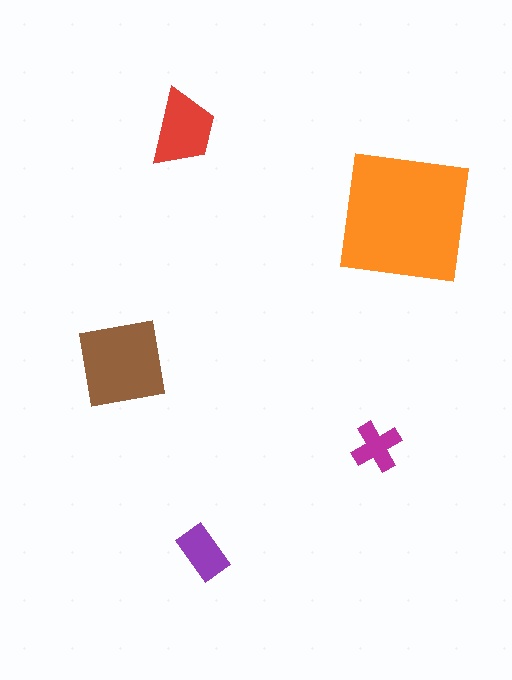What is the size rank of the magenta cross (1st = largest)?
5th.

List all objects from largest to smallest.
The orange square, the brown square, the red trapezoid, the purple rectangle, the magenta cross.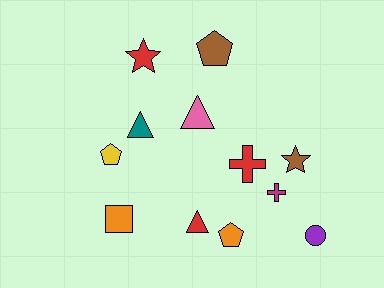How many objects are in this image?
There are 12 objects.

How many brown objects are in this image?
There are 2 brown objects.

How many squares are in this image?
There is 1 square.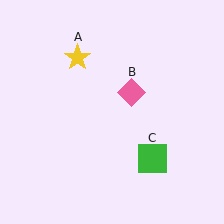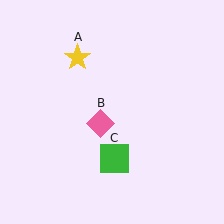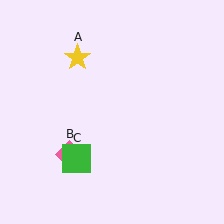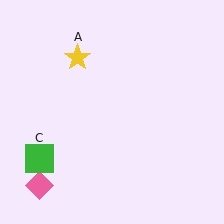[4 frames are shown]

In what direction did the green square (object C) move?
The green square (object C) moved left.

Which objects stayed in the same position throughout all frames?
Yellow star (object A) remained stationary.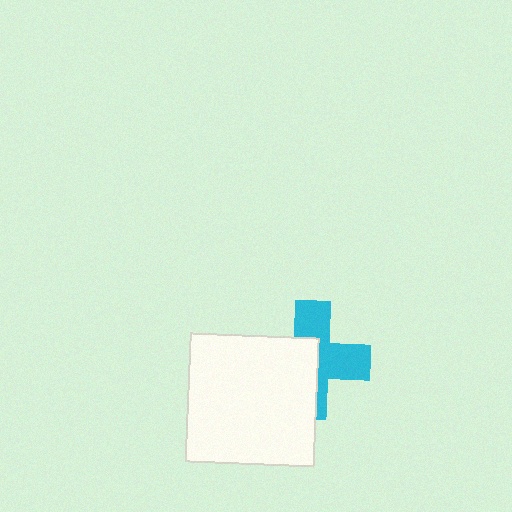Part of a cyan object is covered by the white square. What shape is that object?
It is a cross.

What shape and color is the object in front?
The object in front is a white square.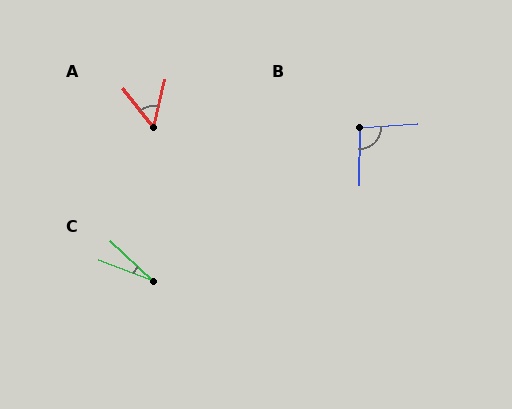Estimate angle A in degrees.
Approximately 52 degrees.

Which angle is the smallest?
C, at approximately 22 degrees.